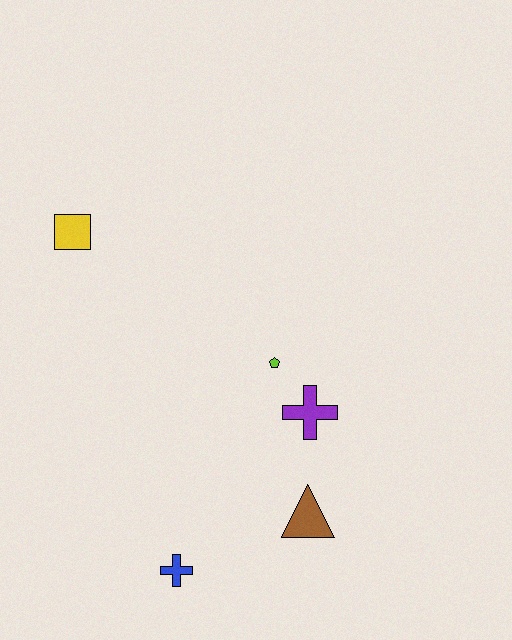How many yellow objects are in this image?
There is 1 yellow object.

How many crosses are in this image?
There are 2 crosses.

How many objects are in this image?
There are 5 objects.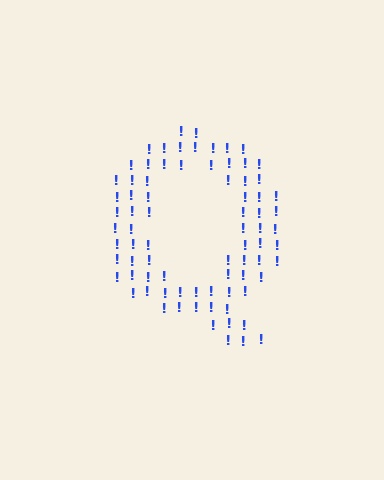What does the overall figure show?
The overall figure shows the letter Q.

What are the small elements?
The small elements are exclamation marks.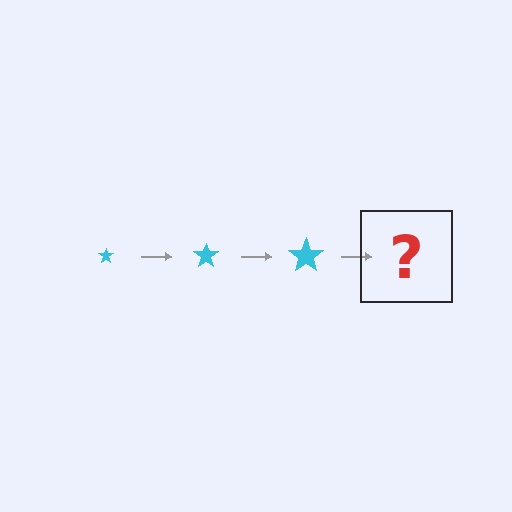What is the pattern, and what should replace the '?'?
The pattern is that the star gets progressively larger each step. The '?' should be a cyan star, larger than the previous one.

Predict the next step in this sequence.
The next step is a cyan star, larger than the previous one.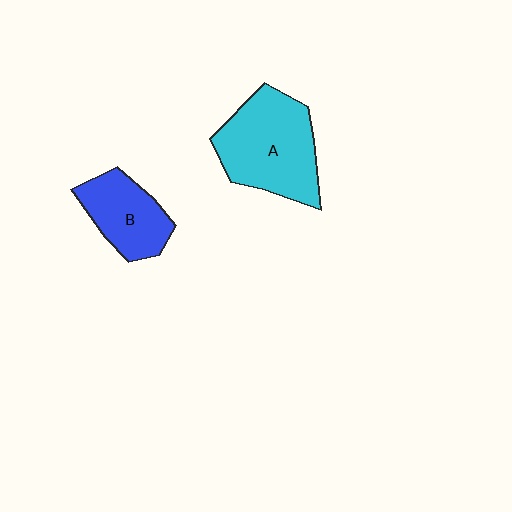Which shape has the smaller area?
Shape B (blue).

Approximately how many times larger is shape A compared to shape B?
Approximately 1.6 times.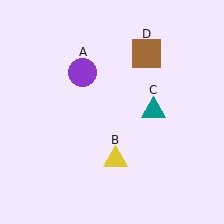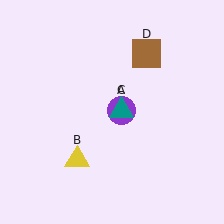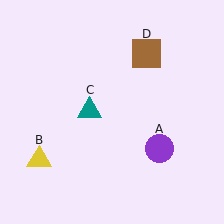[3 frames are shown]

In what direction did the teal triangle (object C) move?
The teal triangle (object C) moved left.